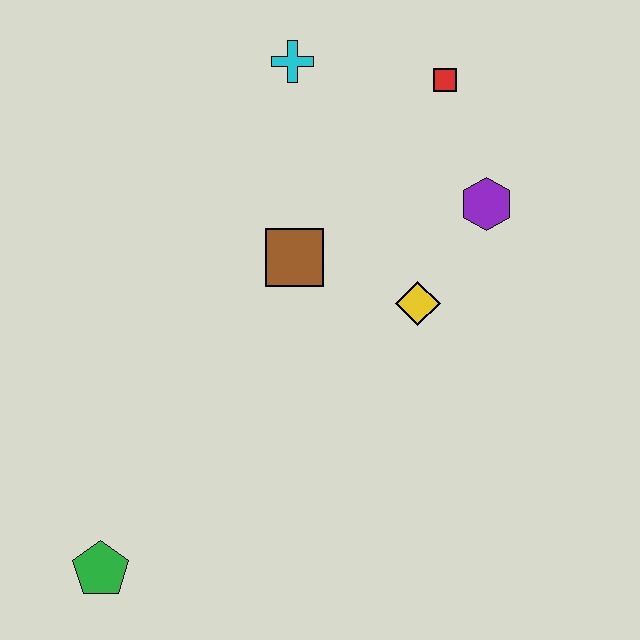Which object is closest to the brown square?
The yellow diamond is closest to the brown square.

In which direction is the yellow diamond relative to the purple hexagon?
The yellow diamond is below the purple hexagon.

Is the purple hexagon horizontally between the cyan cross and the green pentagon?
No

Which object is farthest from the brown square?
The green pentagon is farthest from the brown square.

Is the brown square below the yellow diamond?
No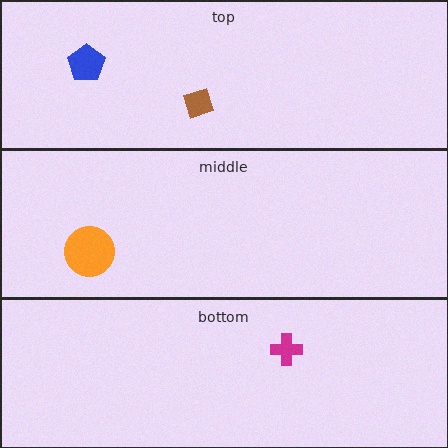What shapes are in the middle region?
The orange circle.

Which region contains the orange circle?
The middle region.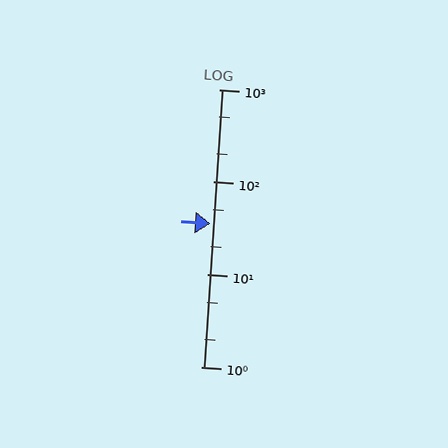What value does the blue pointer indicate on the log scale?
The pointer indicates approximately 35.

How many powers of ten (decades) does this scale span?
The scale spans 3 decades, from 1 to 1000.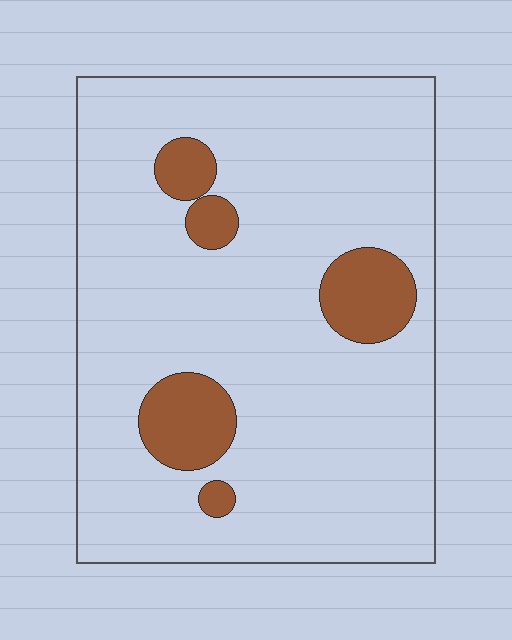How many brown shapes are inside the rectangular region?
5.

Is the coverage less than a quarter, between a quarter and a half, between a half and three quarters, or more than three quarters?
Less than a quarter.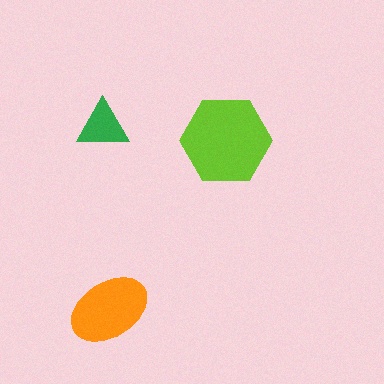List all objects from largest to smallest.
The lime hexagon, the orange ellipse, the green triangle.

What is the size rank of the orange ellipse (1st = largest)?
2nd.